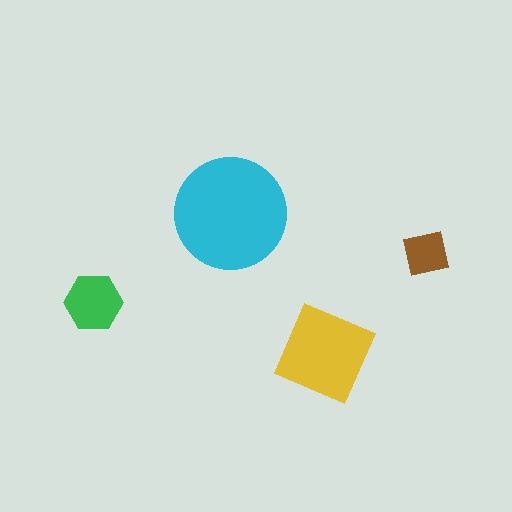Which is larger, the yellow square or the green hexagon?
The yellow square.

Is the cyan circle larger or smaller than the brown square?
Larger.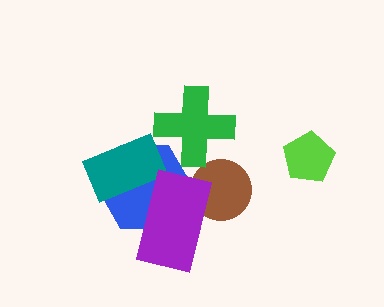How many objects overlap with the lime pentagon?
0 objects overlap with the lime pentagon.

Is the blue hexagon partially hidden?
Yes, it is partially covered by another shape.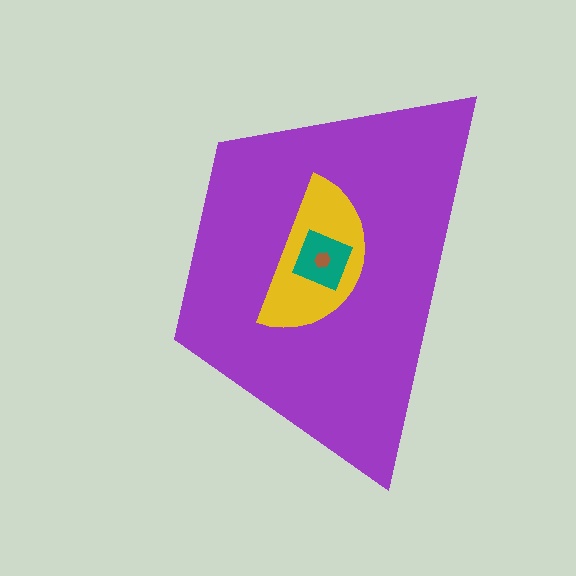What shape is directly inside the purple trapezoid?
The yellow semicircle.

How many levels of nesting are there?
4.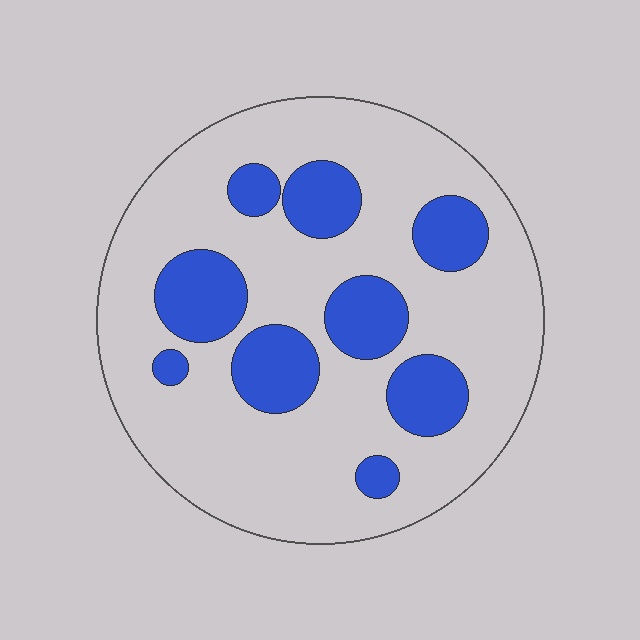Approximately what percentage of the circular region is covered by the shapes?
Approximately 25%.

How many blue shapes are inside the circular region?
9.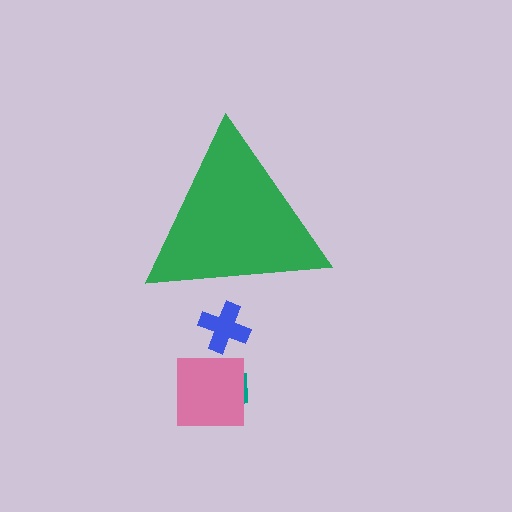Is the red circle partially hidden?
No, the red circle is fully visible.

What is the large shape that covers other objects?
A green triangle.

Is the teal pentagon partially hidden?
No, the teal pentagon is fully visible.